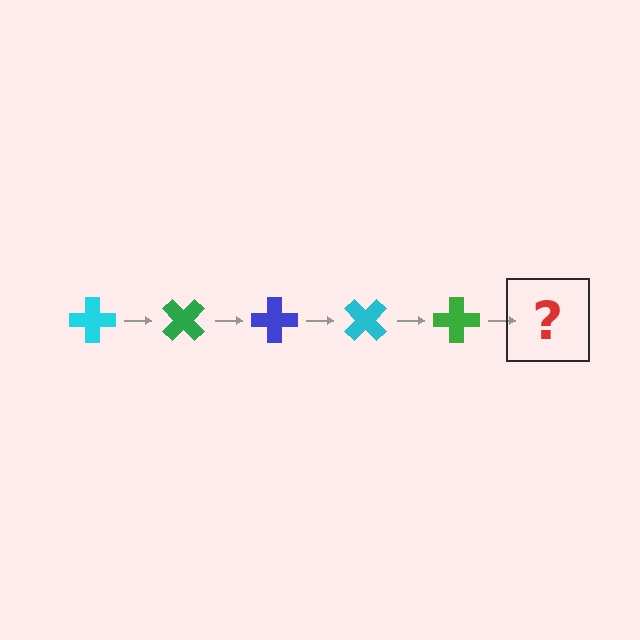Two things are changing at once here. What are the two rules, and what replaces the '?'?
The two rules are that it rotates 45 degrees each step and the color cycles through cyan, green, and blue. The '?' should be a blue cross, rotated 225 degrees from the start.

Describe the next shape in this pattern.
It should be a blue cross, rotated 225 degrees from the start.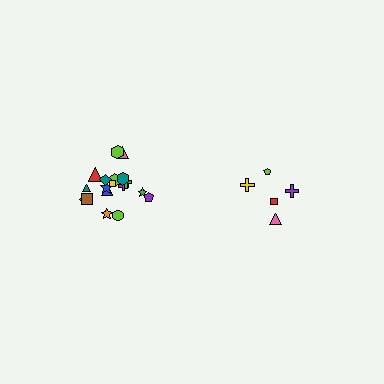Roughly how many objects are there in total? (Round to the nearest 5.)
Roughly 25 objects in total.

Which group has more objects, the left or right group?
The left group.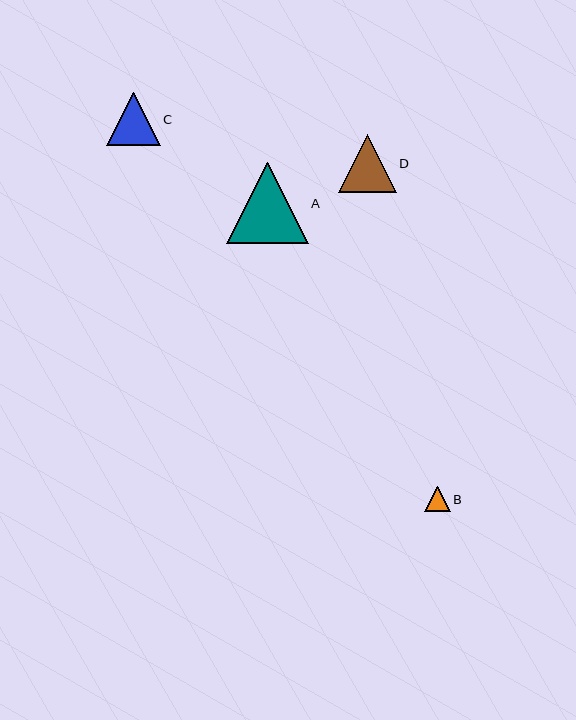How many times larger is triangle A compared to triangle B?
Triangle A is approximately 3.2 times the size of triangle B.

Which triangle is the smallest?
Triangle B is the smallest with a size of approximately 25 pixels.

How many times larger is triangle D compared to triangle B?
Triangle D is approximately 2.3 times the size of triangle B.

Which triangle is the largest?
Triangle A is the largest with a size of approximately 81 pixels.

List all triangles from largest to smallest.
From largest to smallest: A, D, C, B.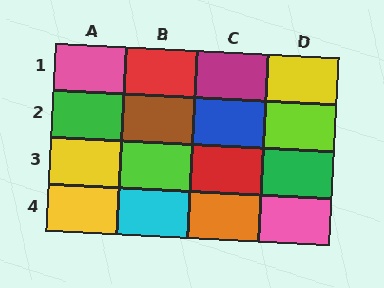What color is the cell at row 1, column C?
Magenta.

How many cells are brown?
1 cell is brown.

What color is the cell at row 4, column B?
Cyan.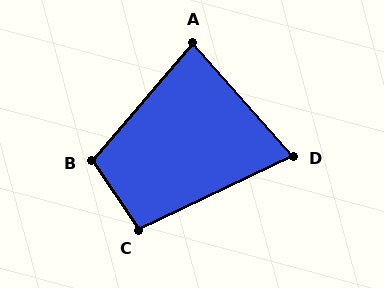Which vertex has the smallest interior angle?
D, at approximately 74 degrees.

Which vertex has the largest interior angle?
B, at approximately 106 degrees.